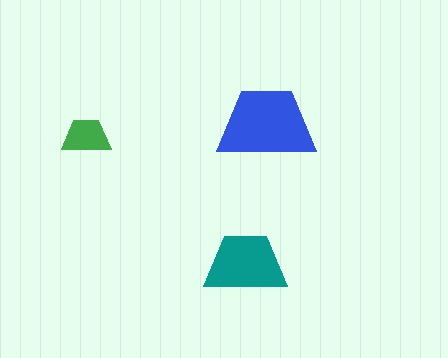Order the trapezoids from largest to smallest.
the blue one, the teal one, the green one.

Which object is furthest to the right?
The blue trapezoid is rightmost.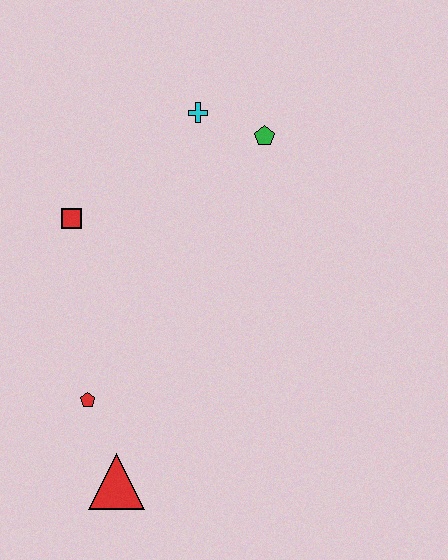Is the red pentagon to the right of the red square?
Yes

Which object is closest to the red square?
The cyan cross is closest to the red square.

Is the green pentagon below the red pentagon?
No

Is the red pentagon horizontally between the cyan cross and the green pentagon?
No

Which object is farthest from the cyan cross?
The red triangle is farthest from the cyan cross.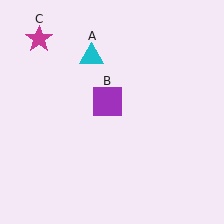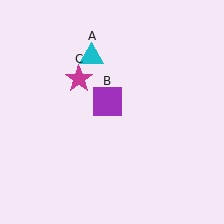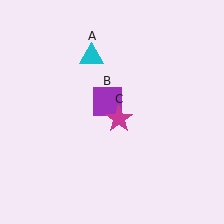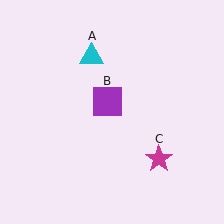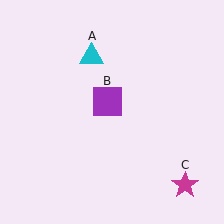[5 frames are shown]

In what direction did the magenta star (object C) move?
The magenta star (object C) moved down and to the right.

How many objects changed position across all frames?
1 object changed position: magenta star (object C).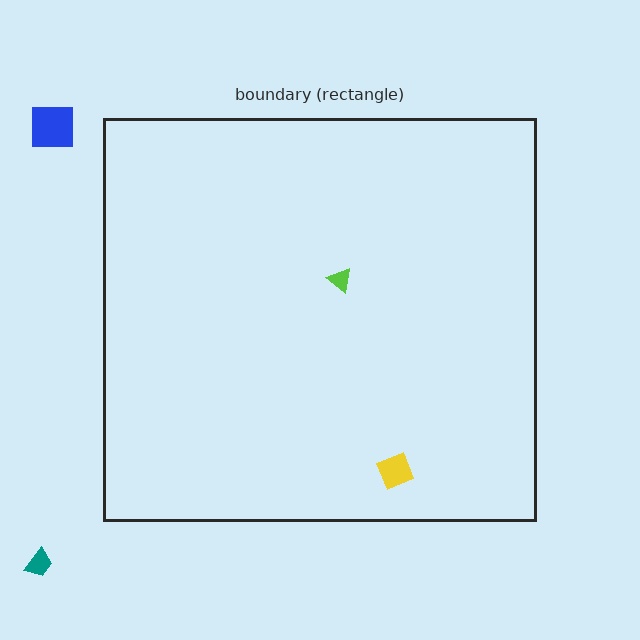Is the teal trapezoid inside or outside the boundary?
Outside.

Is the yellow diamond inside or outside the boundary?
Inside.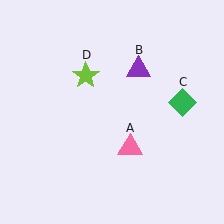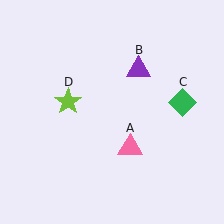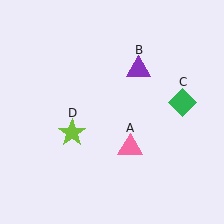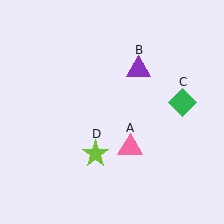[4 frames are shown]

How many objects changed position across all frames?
1 object changed position: lime star (object D).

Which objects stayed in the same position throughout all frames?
Pink triangle (object A) and purple triangle (object B) and green diamond (object C) remained stationary.